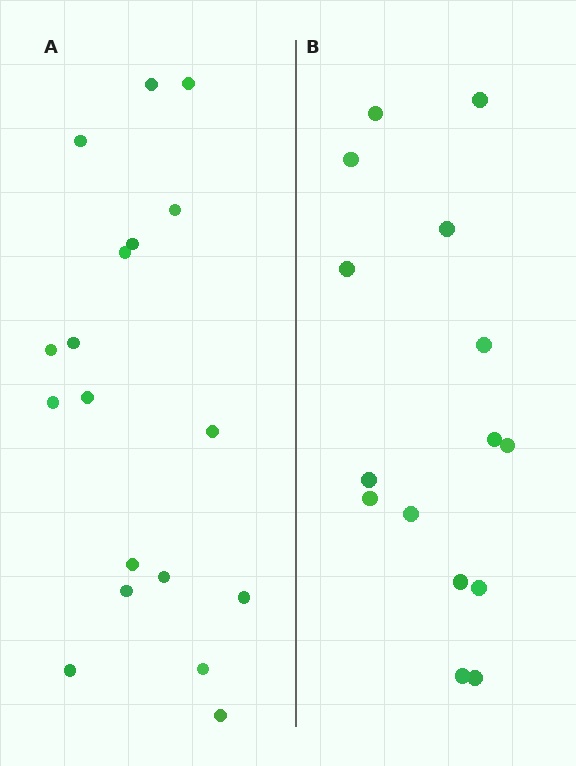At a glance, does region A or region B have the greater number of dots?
Region A (the left region) has more dots.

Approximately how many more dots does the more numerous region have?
Region A has just a few more — roughly 2 or 3 more dots than region B.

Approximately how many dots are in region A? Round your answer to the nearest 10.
About 20 dots. (The exact count is 18, which rounds to 20.)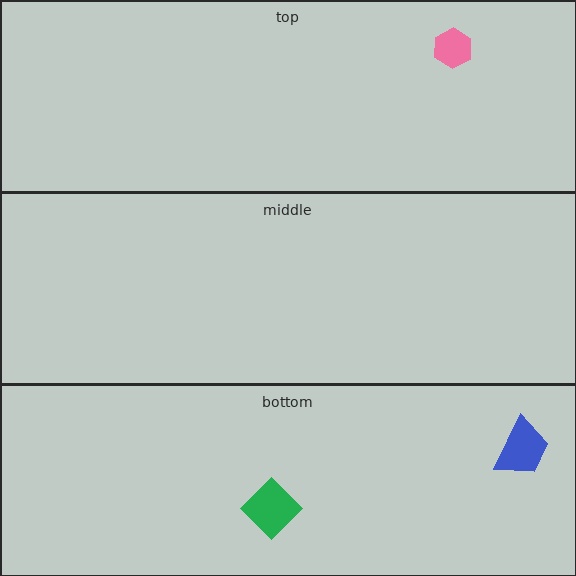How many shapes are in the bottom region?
2.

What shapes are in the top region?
The pink hexagon.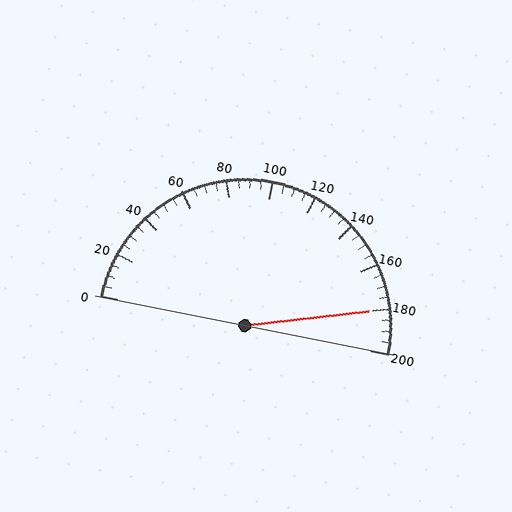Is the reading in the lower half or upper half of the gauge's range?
The reading is in the upper half of the range (0 to 200).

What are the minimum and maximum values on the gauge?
The gauge ranges from 0 to 200.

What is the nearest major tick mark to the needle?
The nearest major tick mark is 180.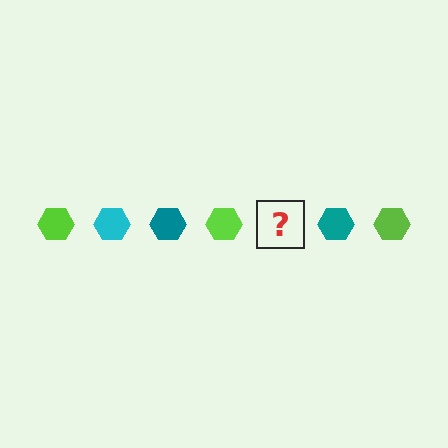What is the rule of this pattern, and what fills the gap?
The rule is that the pattern cycles through lime, cyan, teal hexagons. The gap should be filled with a cyan hexagon.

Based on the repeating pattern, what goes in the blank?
The blank should be a cyan hexagon.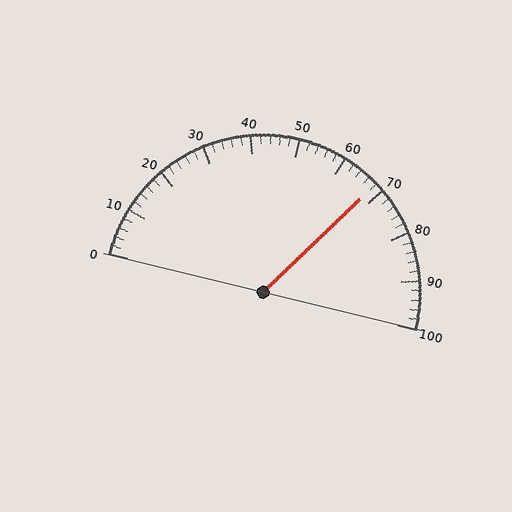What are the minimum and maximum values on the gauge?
The gauge ranges from 0 to 100.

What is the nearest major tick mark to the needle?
The nearest major tick mark is 70.